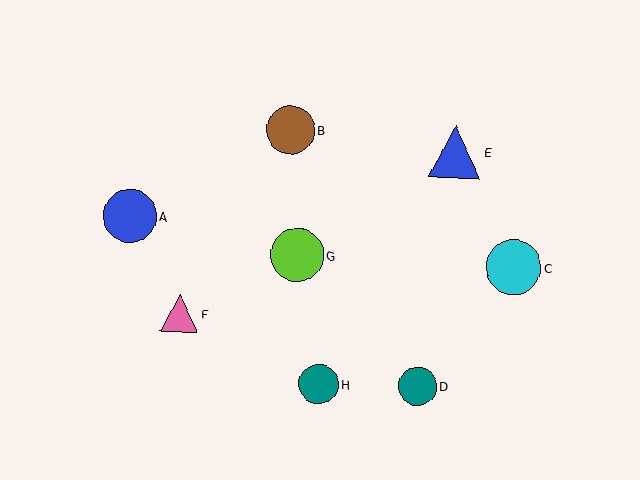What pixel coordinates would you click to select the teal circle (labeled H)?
Click at (319, 384) to select the teal circle H.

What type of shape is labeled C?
Shape C is a cyan circle.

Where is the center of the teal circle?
The center of the teal circle is at (417, 386).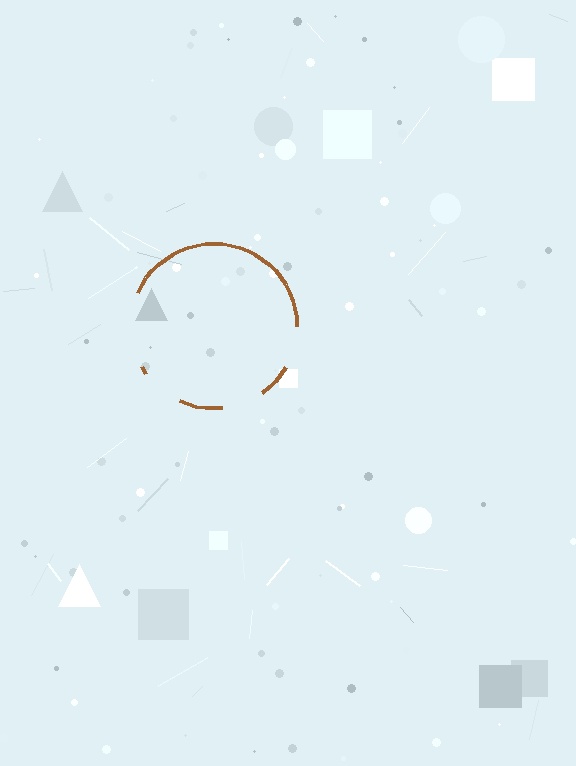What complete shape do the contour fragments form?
The contour fragments form a circle.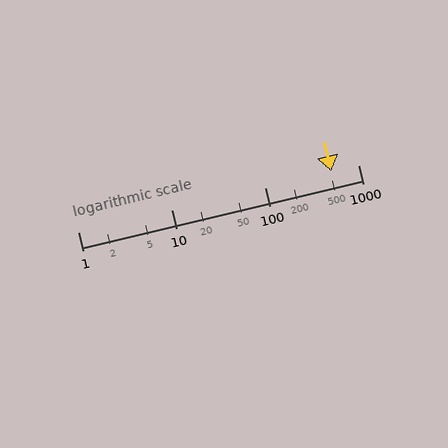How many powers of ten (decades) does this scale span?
The scale spans 3 decades, from 1 to 1000.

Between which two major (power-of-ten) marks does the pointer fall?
The pointer is between 100 and 1000.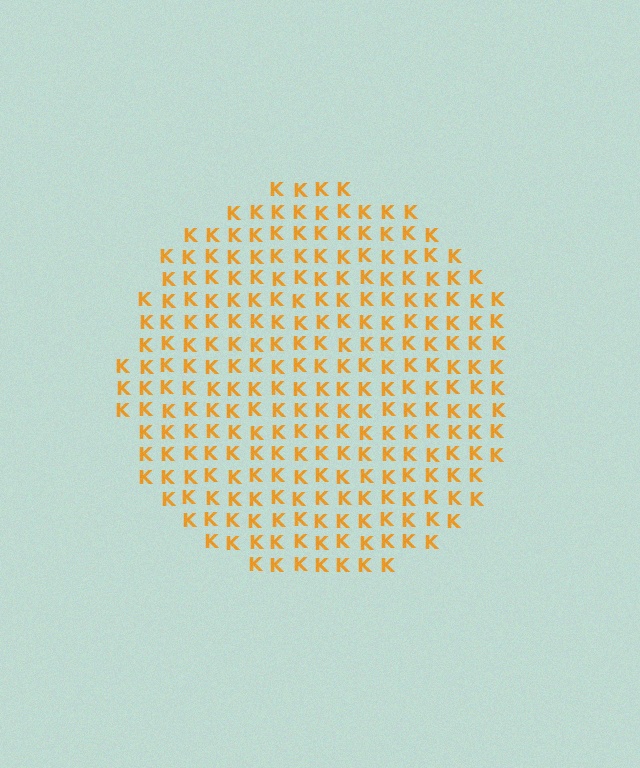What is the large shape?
The large shape is a circle.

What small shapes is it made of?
It is made of small letter K's.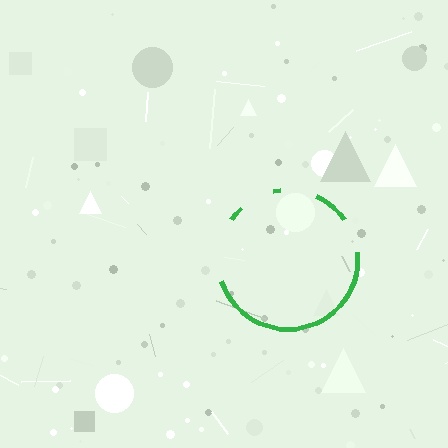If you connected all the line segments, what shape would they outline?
They would outline a circle.